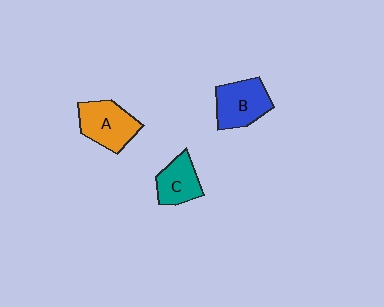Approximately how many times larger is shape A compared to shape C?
Approximately 1.3 times.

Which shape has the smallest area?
Shape C (teal).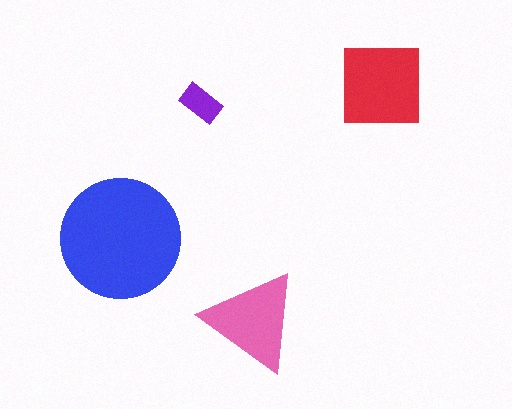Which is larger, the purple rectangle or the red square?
The red square.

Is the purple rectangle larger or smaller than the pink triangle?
Smaller.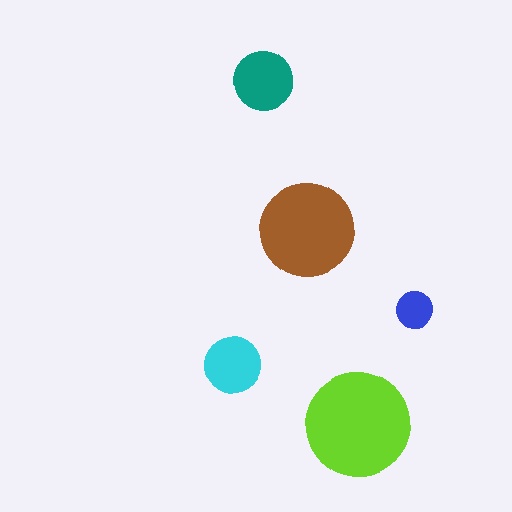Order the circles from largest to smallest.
the lime one, the brown one, the teal one, the cyan one, the blue one.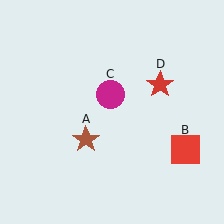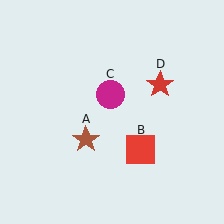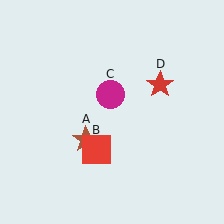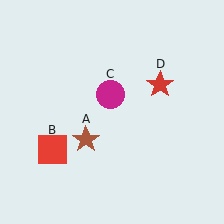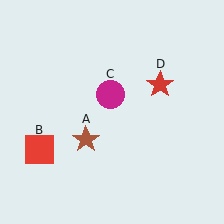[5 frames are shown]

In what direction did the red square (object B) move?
The red square (object B) moved left.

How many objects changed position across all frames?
1 object changed position: red square (object B).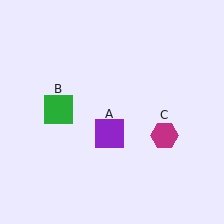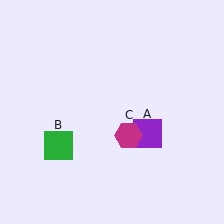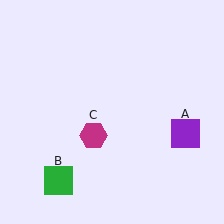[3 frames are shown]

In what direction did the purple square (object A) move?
The purple square (object A) moved right.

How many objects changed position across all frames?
3 objects changed position: purple square (object A), green square (object B), magenta hexagon (object C).